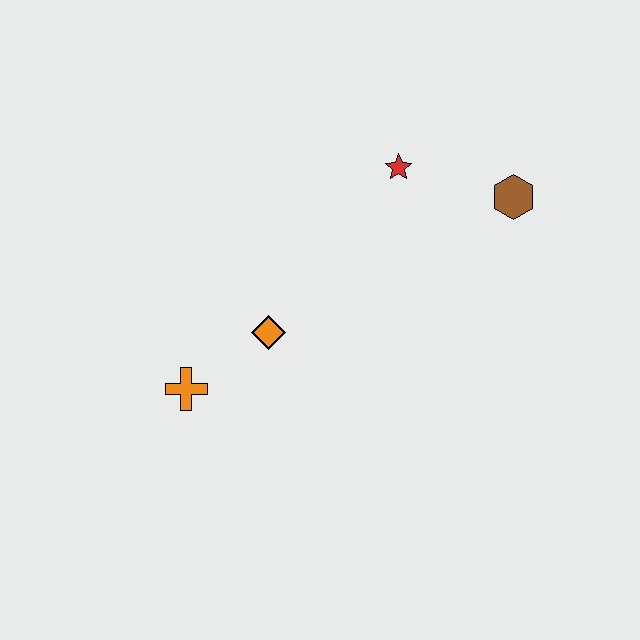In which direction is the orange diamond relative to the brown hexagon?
The orange diamond is to the left of the brown hexagon.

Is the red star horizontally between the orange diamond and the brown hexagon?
Yes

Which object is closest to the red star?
The brown hexagon is closest to the red star.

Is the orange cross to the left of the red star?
Yes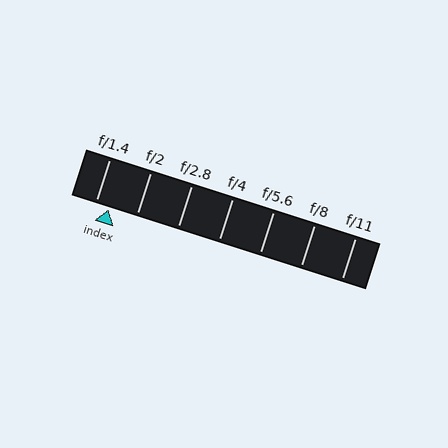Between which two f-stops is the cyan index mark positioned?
The index mark is between f/1.4 and f/2.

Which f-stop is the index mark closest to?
The index mark is closest to f/1.4.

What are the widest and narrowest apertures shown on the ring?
The widest aperture shown is f/1.4 and the narrowest is f/11.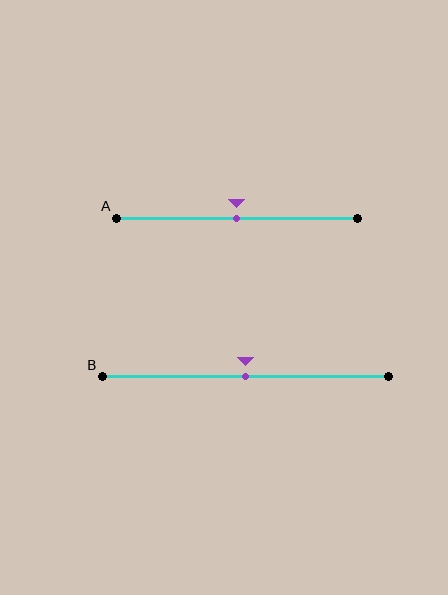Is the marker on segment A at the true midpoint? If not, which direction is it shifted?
Yes, the marker on segment A is at the true midpoint.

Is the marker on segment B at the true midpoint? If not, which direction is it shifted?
Yes, the marker on segment B is at the true midpoint.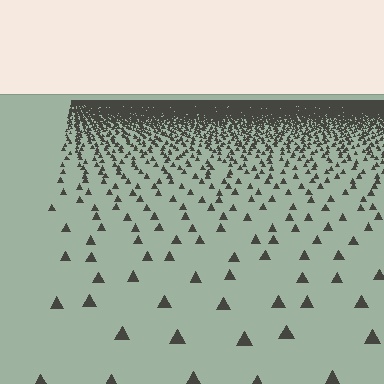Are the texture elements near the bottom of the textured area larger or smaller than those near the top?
Larger. Near the bottom, elements are closer to the viewer and appear at a bigger on-screen size.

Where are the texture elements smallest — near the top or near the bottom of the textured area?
Near the top.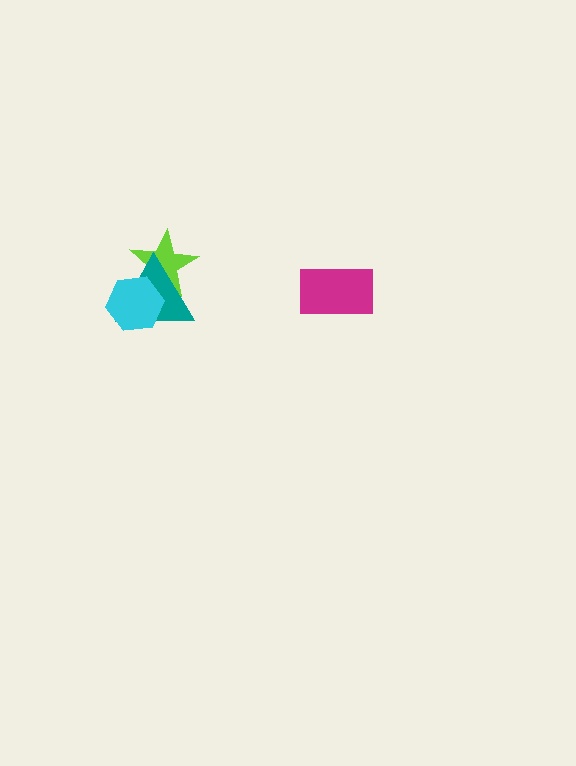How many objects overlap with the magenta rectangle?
0 objects overlap with the magenta rectangle.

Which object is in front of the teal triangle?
The cyan hexagon is in front of the teal triangle.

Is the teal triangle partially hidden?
Yes, it is partially covered by another shape.